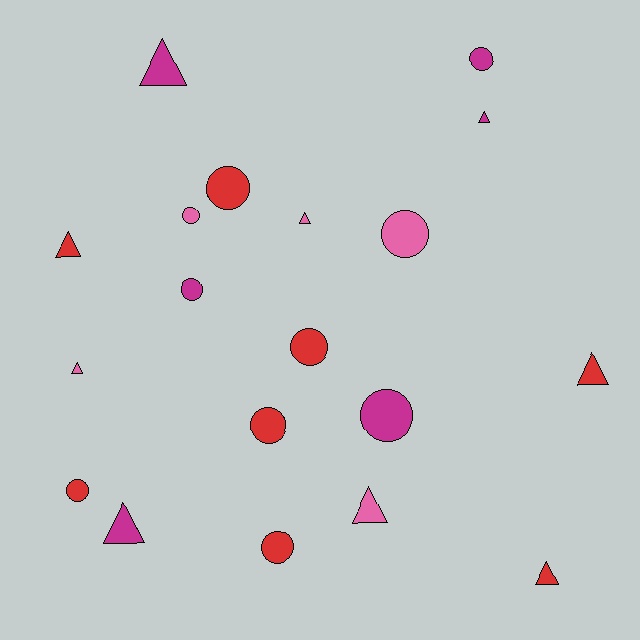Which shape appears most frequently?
Circle, with 10 objects.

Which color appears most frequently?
Red, with 8 objects.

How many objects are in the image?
There are 19 objects.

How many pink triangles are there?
There are 3 pink triangles.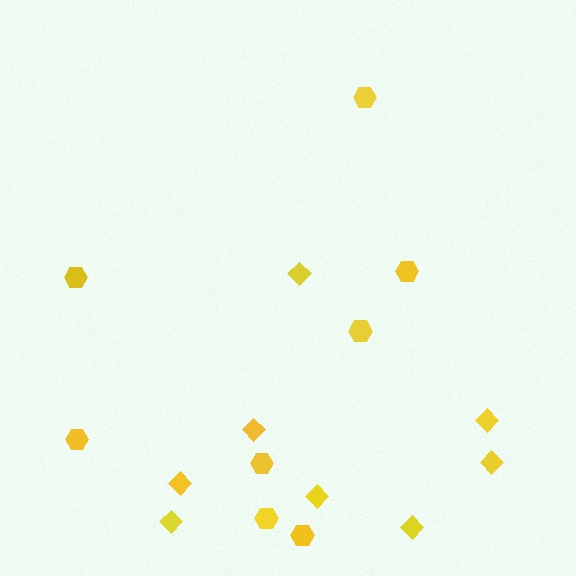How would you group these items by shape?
There are 2 groups: one group of hexagons (8) and one group of diamonds (8).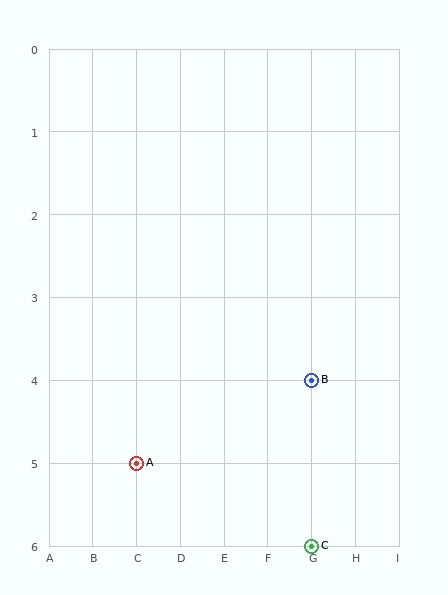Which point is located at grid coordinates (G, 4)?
Point B is at (G, 4).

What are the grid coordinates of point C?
Point C is at grid coordinates (G, 6).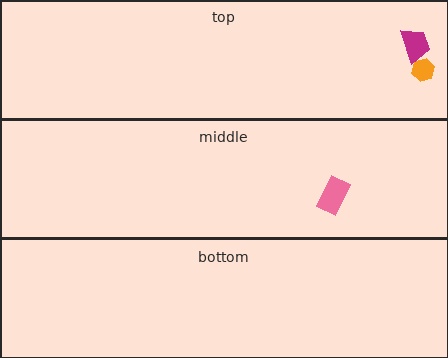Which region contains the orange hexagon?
The top region.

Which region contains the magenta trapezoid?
The top region.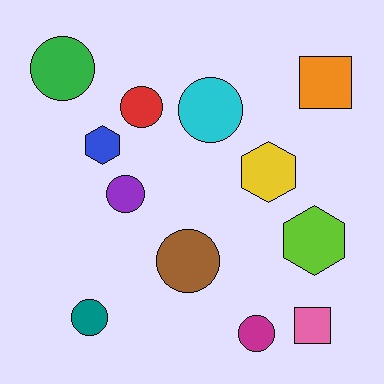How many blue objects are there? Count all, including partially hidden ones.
There is 1 blue object.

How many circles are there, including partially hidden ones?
There are 7 circles.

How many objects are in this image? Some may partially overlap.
There are 12 objects.